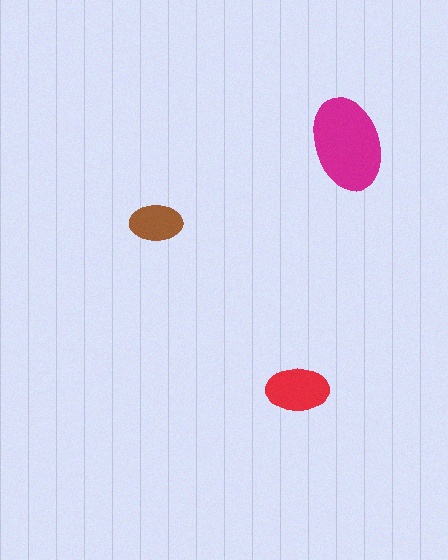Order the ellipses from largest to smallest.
the magenta one, the red one, the brown one.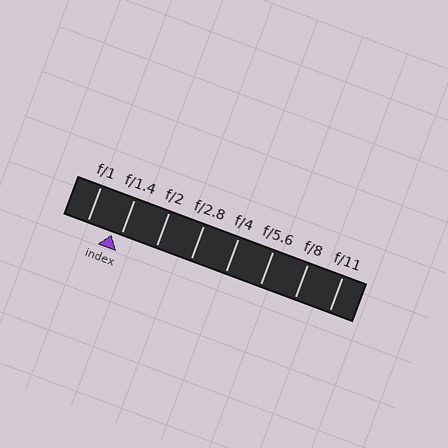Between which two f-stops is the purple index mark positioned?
The index mark is between f/1 and f/1.4.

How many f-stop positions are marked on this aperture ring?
There are 8 f-stop positions marked.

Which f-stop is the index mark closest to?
The index mark is closest to f/1.4.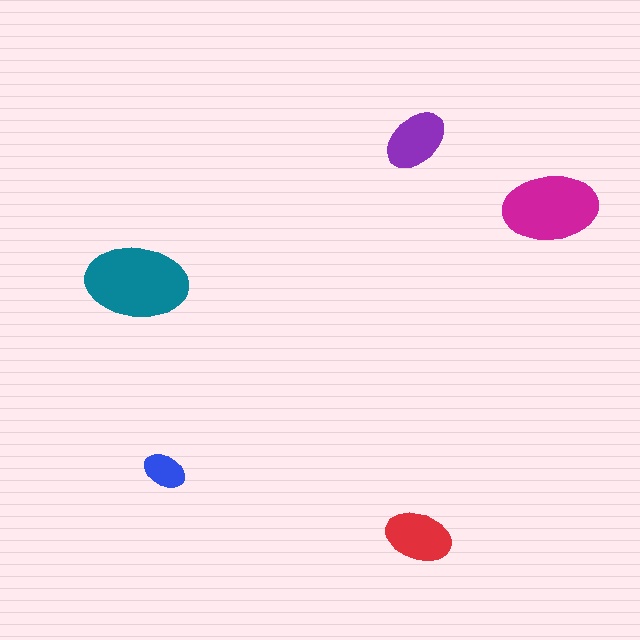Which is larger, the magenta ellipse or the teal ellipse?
The teal one.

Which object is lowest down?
The red ellipse is bottommost.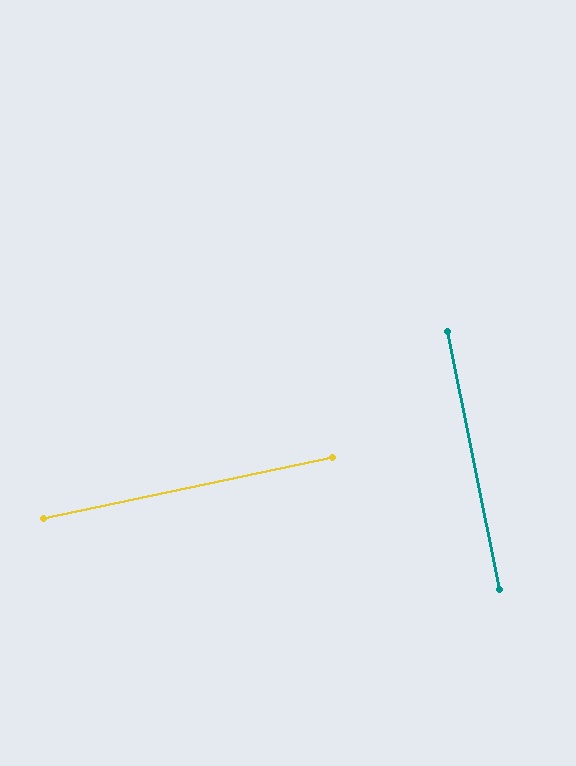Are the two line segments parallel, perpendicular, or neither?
Perpendicular — they meet at approximately 90°.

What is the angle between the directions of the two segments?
Approximately 90 degrees.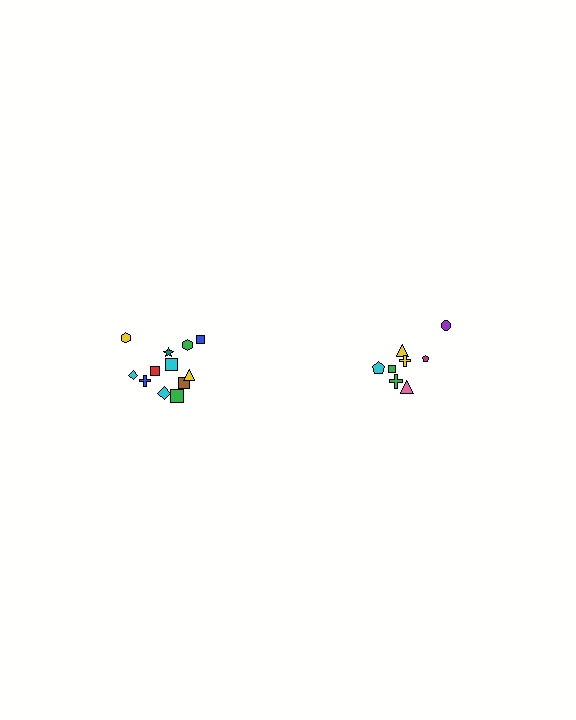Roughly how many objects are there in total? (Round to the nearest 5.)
Roughly 20 objects in total.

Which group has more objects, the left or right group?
The left group.